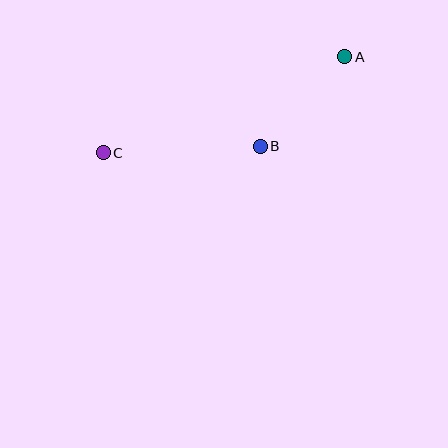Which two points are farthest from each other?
Points A and C are farthest from each other.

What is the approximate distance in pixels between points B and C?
The distance between B and C is approximately 157 pixels.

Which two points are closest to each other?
Points A and B are closest to each other.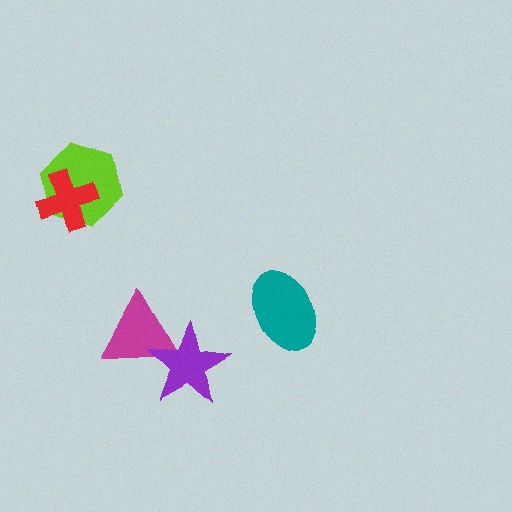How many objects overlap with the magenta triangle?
1 object overlaps with the magenta triangle.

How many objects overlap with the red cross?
1 object overlaps with the red cross.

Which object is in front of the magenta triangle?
The purple star is in front of the magenta triangle.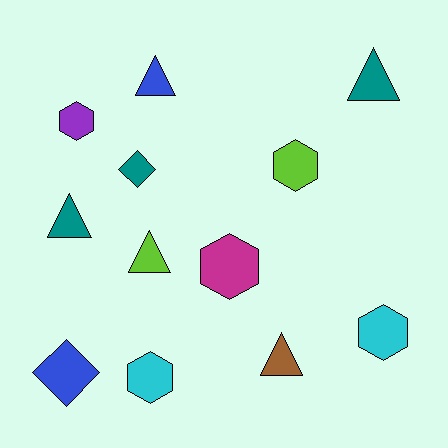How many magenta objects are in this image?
There is 1 magenta object.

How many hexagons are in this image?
There are 5 hexagons.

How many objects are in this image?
There are 12 objects.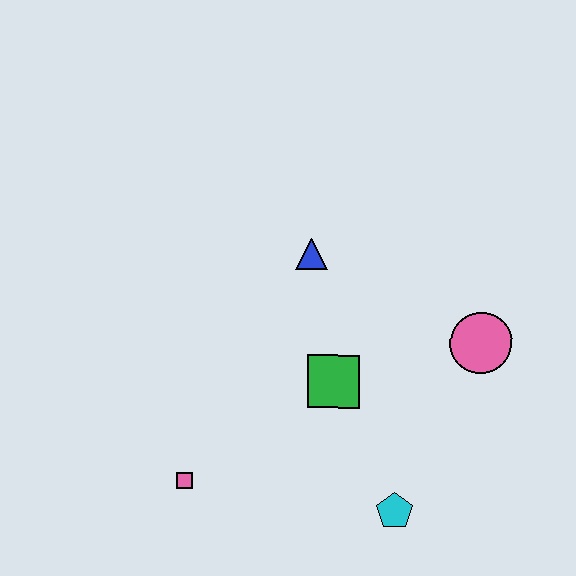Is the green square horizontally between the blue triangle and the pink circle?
Yes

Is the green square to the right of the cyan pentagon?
No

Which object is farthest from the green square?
The pink square is farthest from the green square.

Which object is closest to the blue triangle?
The green square is closest to the blue triangle.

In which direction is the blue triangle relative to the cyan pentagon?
The blue triangle is above the cyan pentagon.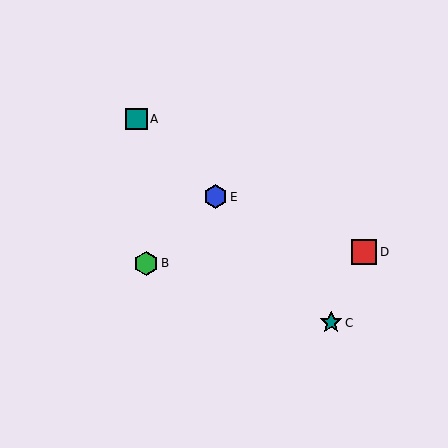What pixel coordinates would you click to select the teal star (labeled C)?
Click at (331, 323) to select the teal star C.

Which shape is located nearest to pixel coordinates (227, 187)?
The blue hexagon (labeled E) at (215, 197) is nearest to that location.